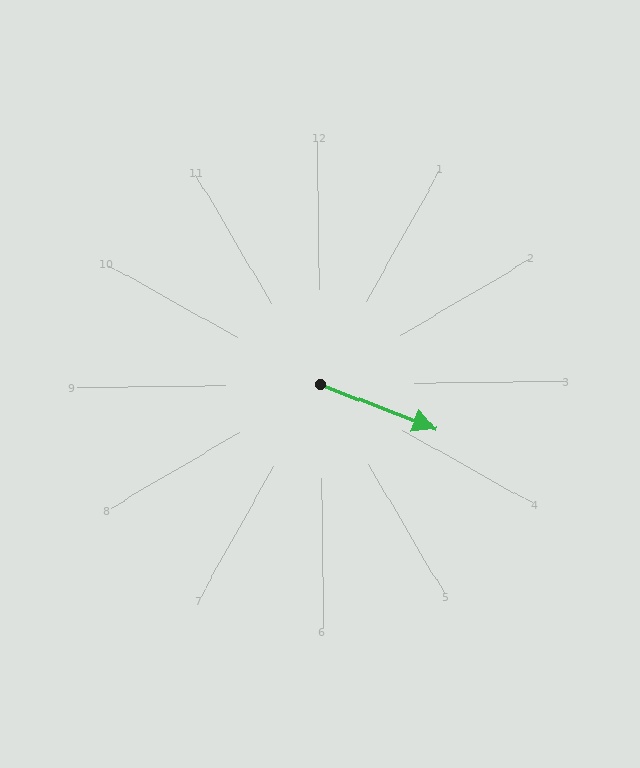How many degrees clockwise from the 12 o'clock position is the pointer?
Approximately 112 degrees.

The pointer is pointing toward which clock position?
Roughly 4 o'clock.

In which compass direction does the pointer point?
East.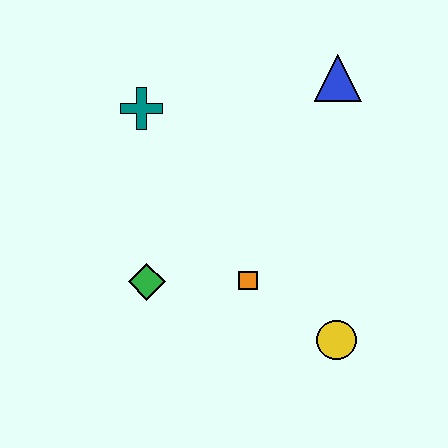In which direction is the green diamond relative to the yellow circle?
The green diamond is to the left of the yellow circle.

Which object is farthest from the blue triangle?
The green diamond is farthest from the blue triangle.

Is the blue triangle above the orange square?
Yes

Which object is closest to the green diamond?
The orange square is closest to the green diamond.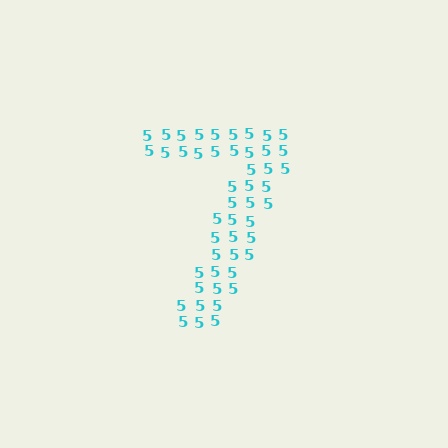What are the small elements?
The small elements are digit 5's.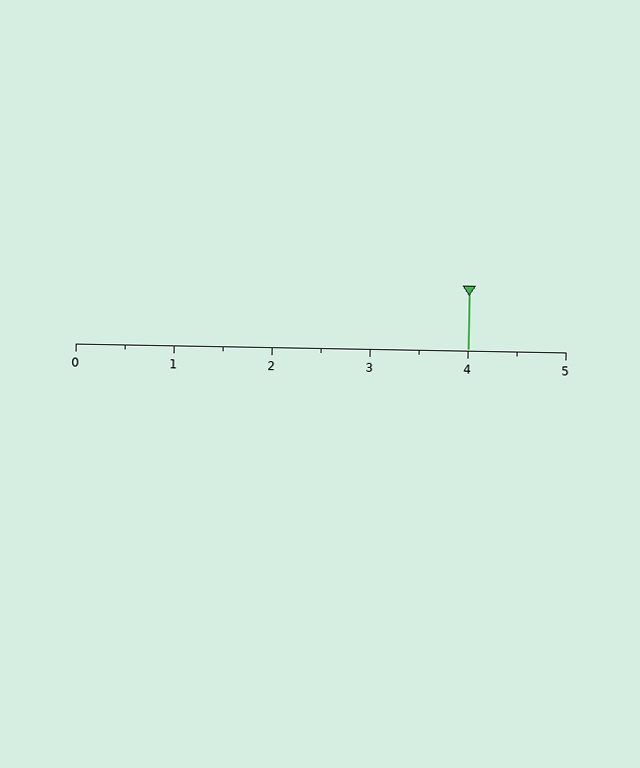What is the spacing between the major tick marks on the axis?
The major ticks are spaced 1 apart.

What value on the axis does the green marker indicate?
The marker indicates approximately 4.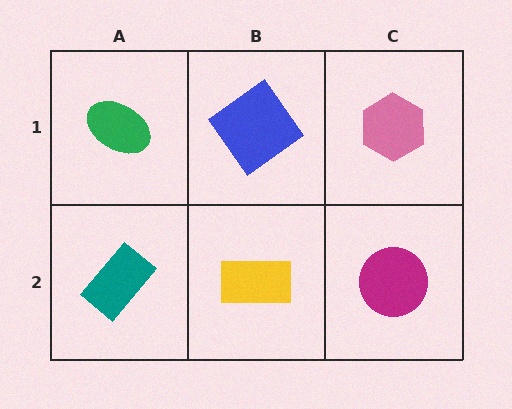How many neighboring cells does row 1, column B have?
3.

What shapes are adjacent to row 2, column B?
A blue diamond (row 1, column B), a teal rectangle (row 2, column A), a magenta circle (row 2, column C).